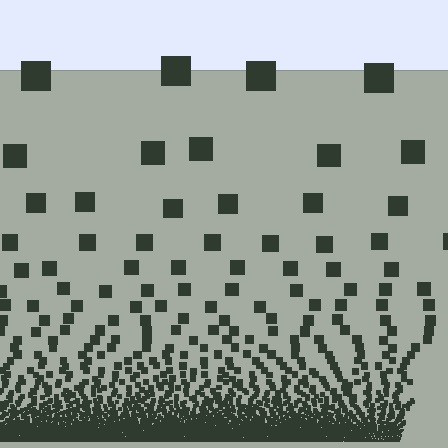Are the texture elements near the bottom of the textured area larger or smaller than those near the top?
Smaller. The gradient is inverted — elements near the bottom are smaller and denser.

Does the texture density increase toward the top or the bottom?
Density increases toward the bottom.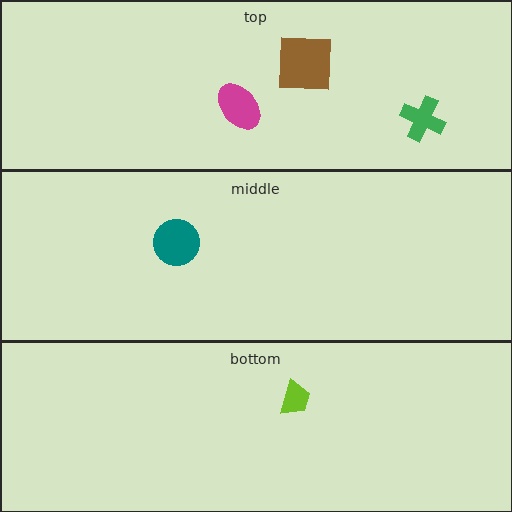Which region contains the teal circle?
The middle region.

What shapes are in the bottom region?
The lime trapezoid.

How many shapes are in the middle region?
1.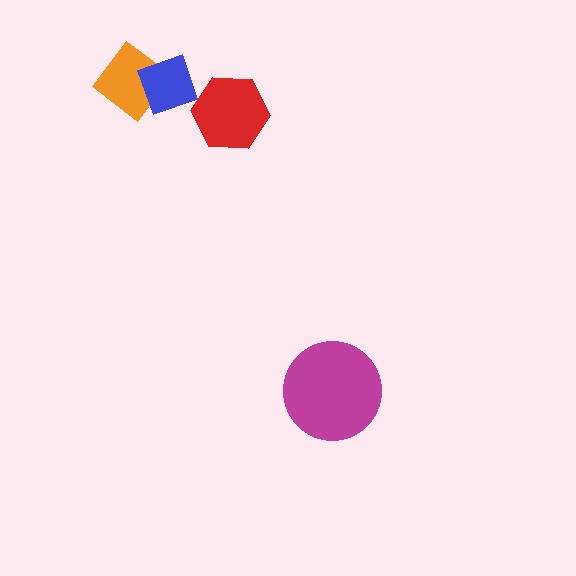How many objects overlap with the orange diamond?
1 object overlaps with the orange diamond.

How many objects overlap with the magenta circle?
0 objects overlap with the magenta circle.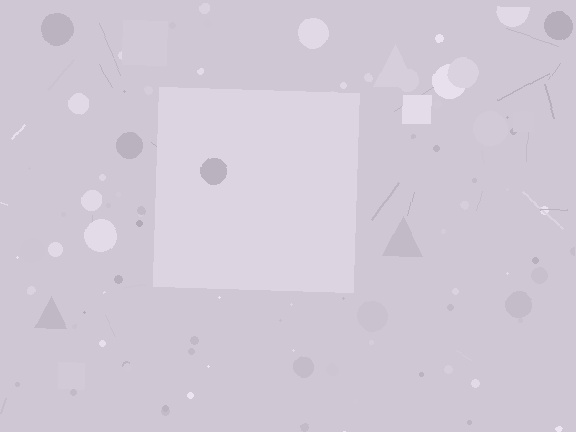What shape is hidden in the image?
A square is hidden in the image.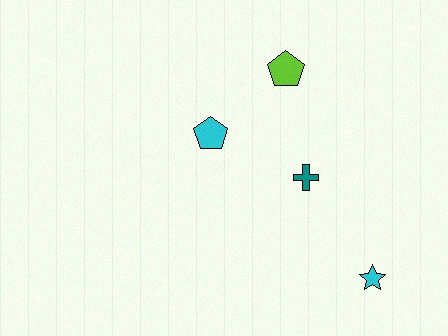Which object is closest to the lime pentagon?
The cyan pentagon is closest to the lime pentagon.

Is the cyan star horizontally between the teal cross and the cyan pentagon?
No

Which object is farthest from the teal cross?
The cyan star is farthest from the teal cross.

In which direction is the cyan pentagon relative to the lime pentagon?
The cyan pentagon is to the left of the lime pentagon.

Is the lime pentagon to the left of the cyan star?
Yes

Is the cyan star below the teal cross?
Yes